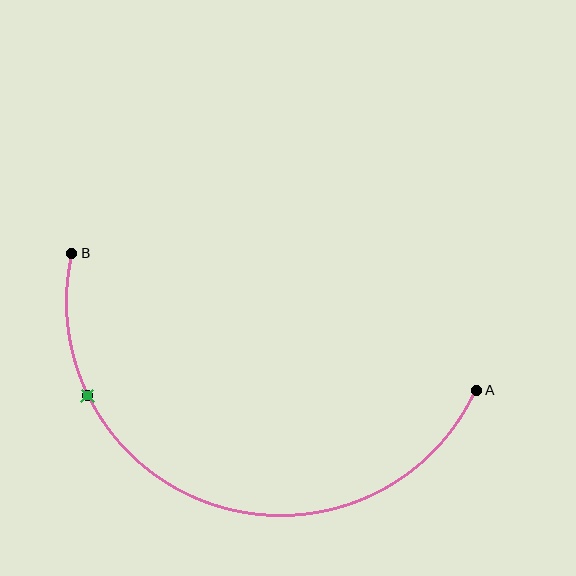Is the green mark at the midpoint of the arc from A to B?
No. The green mark lies on the arc but is closer to endpoint B. The arc midpoint would be at the point on the curve equidistant along the arc from both A and B.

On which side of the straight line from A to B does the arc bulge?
The arc bulges below the straight line connecting A and B.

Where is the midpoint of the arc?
The arc midpoint is the point on the curve farthest from the straight line joining A and B. It sits below that line.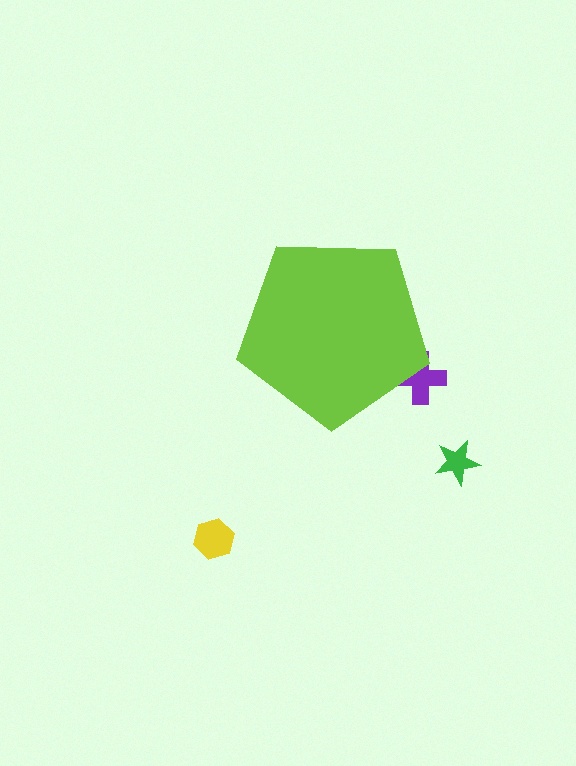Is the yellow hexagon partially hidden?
No, the yellow hexagon is fully visible.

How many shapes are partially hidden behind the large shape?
1 shape is partially hidden.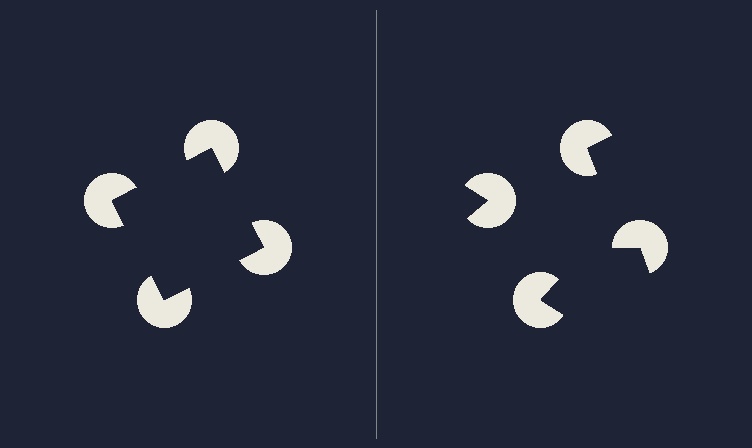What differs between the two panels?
The pac-man discs are positioned identically on both sides; only the wedge orientations differ. On the left they align to a square; on the right they are misaligned.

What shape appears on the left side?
An illusory square.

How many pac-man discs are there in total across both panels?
8 — 4 on each side.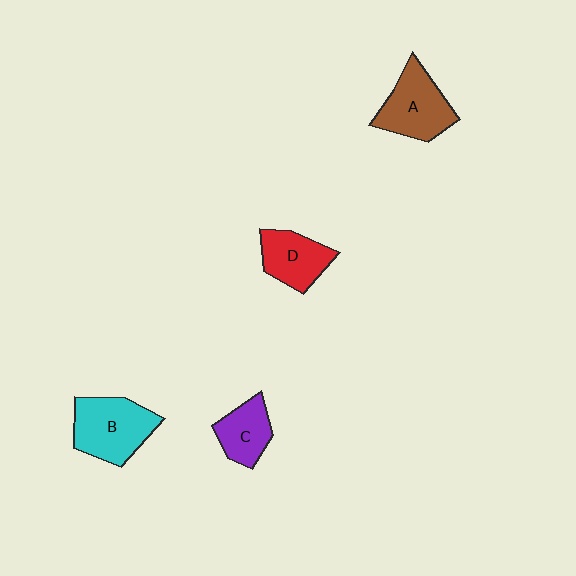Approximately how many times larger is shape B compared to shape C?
Approximately 1.6 times.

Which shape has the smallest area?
Shape C (purple).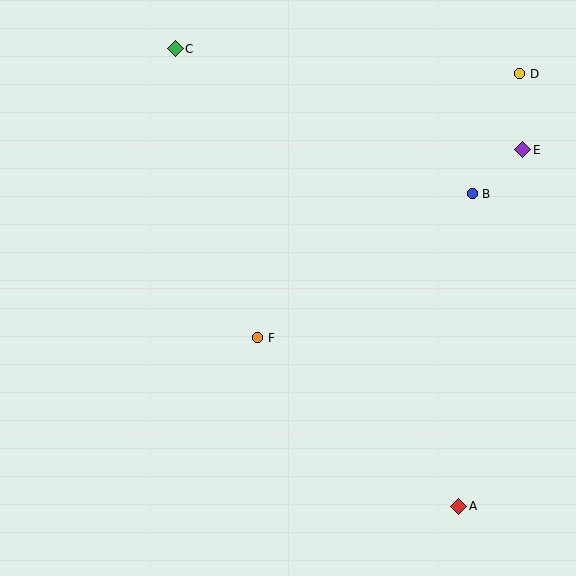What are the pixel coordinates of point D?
Point D is at (520, 74).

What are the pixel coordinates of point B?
Point B is at (472, 194).